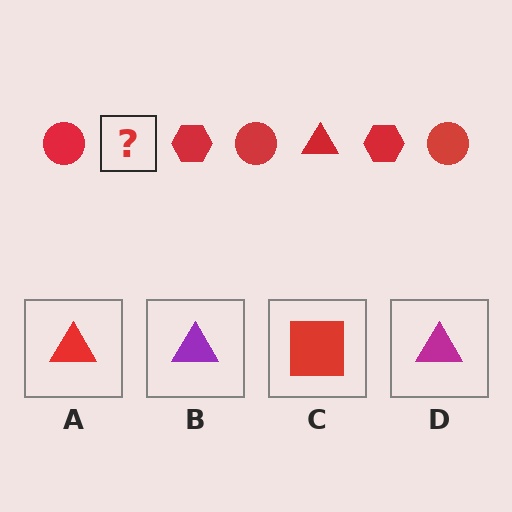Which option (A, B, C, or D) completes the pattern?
A.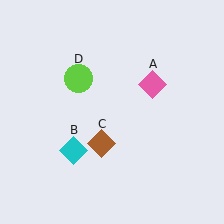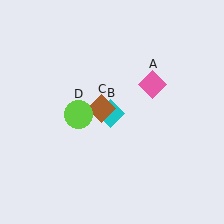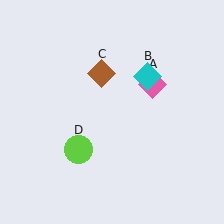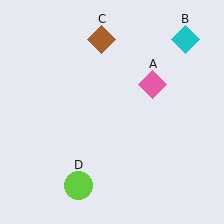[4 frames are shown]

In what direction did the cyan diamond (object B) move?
The cyan diamond (object B) moved up and to the right.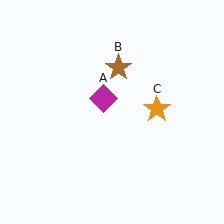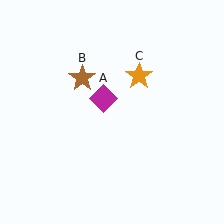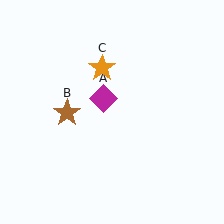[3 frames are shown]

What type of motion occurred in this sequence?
The brown star (object B), orange star (object C) rotated counterclockwise around the center of the scene.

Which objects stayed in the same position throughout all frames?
Magenta diamond (object A) remained stationary.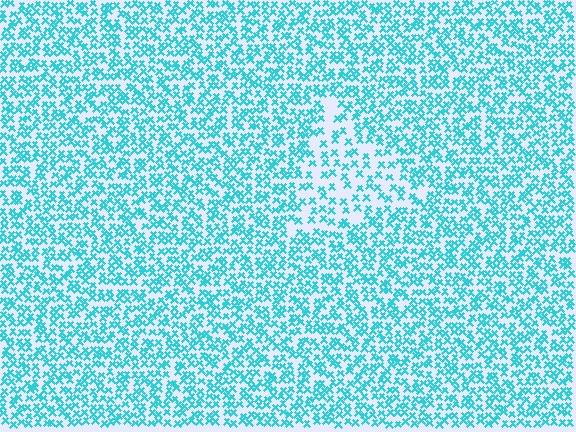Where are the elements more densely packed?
The elements are more densely packed outside the triangle boundary.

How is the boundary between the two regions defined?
The boundary is defined by a change in element density (approximately 1.9x ratio). All elements are the same color, size, and shape.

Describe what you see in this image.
The image contains small cyan elements arranged at two different densities. A triangle-shaped region is visible where the elements are less densely packed than the surrounding area.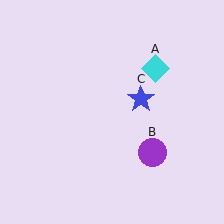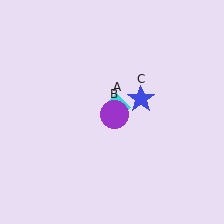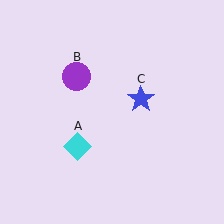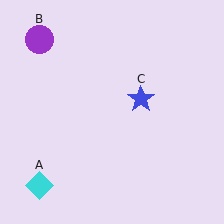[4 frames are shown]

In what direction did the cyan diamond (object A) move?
The cyan diamond (object A) moved down and to the left.